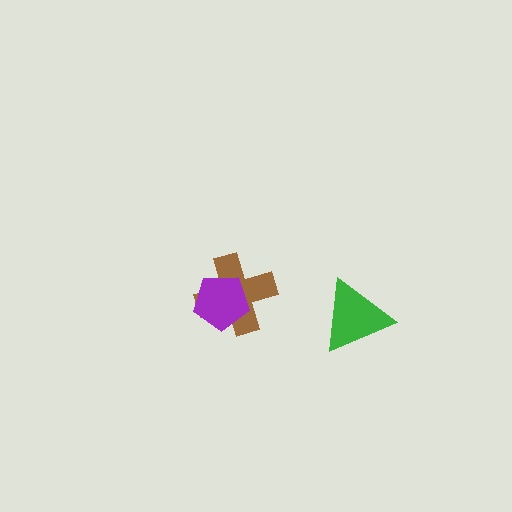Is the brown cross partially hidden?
Yes, it is partially covered by another shape.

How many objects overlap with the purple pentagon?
1 object overlaps with the purple pentagon.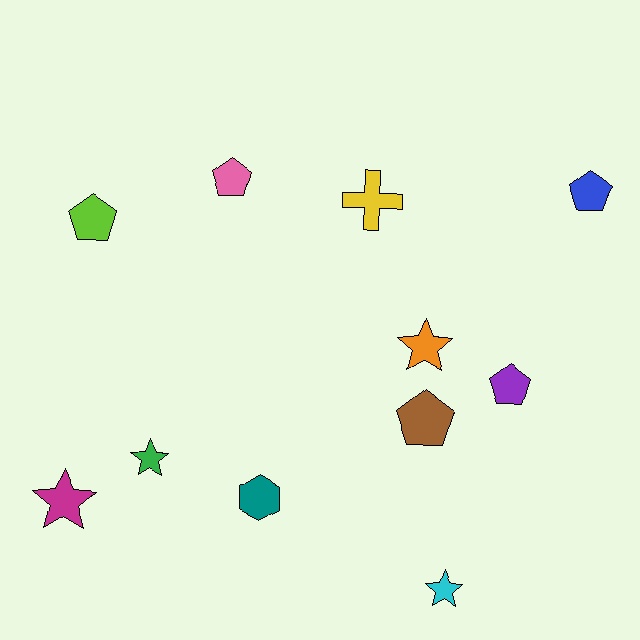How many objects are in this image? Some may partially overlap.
There are 11 objects.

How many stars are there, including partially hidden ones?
There are 4 stars.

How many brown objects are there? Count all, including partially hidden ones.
There is 1 brown object.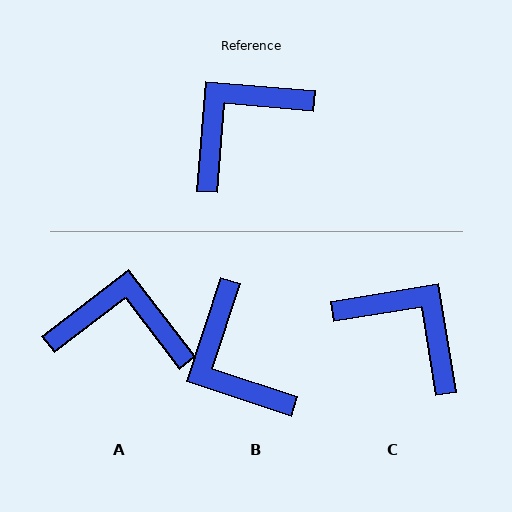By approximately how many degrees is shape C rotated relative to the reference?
Approximately 76 degrees clockwise.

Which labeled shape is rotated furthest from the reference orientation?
B, about 77 degrees away.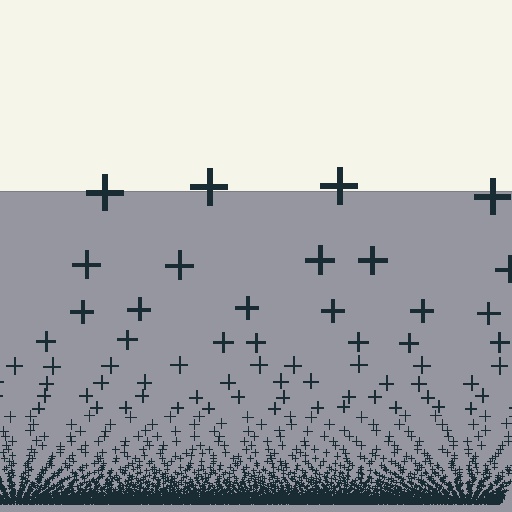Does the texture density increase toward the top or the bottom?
Density increases toward the bottom.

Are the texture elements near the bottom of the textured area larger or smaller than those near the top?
Smaller. The gradient is inverted — elements near the bottom are smaller and denser.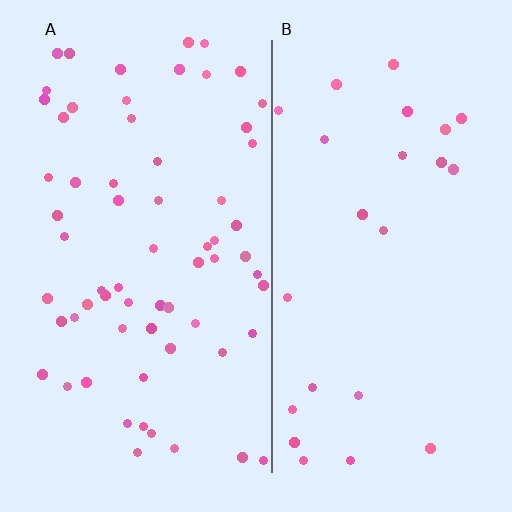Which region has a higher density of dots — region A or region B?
A (the left).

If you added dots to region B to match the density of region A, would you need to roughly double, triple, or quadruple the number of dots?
Approximately triple.